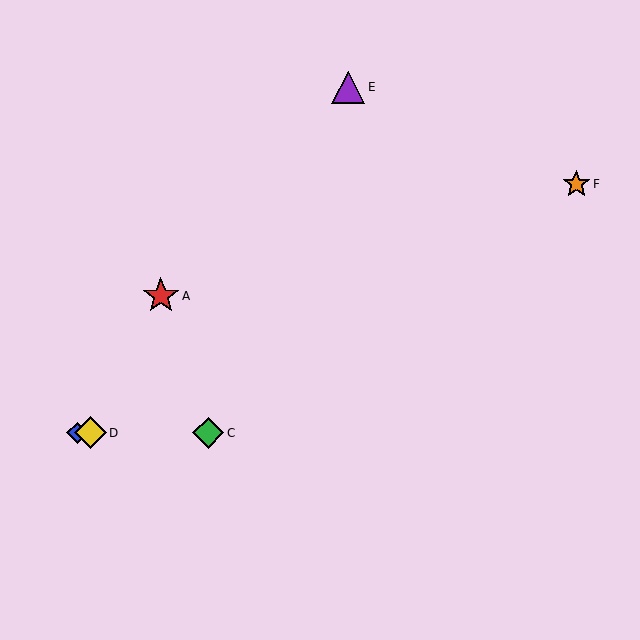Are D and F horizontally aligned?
No, D is at y≈433 and F is at y≈184.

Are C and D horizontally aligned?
Yes, both are at y≈433.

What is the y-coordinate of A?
Object A is at y≈296.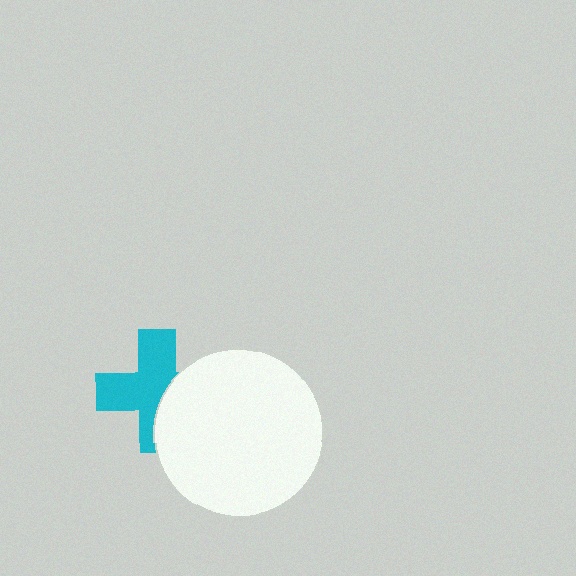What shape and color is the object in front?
The object in front is a white circle.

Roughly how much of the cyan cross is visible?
About half of it is visible (roughly 62%).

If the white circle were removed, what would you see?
You would see the complete cyan cross.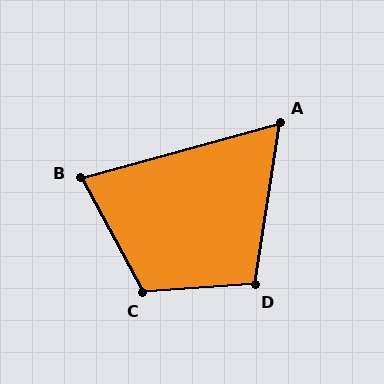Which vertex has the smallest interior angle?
A, at approximately 66 degrees.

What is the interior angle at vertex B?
Approximately 77 degrees (acute).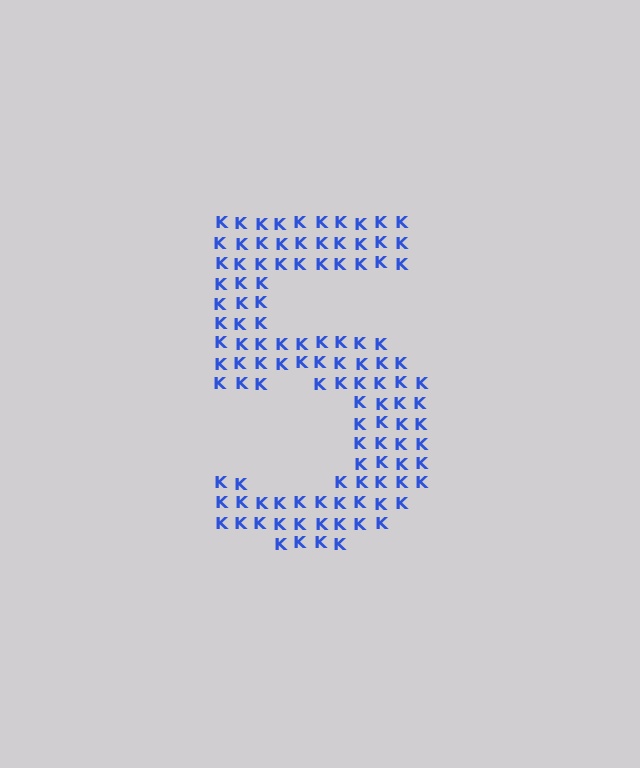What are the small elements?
The small elements are letter K's.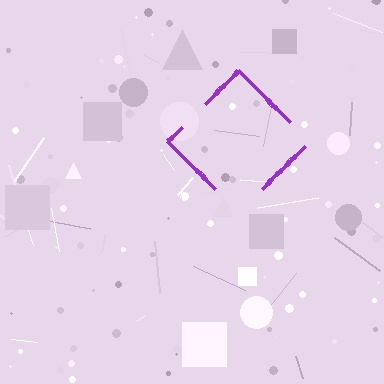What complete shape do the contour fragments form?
The contour fragments form a diamond.